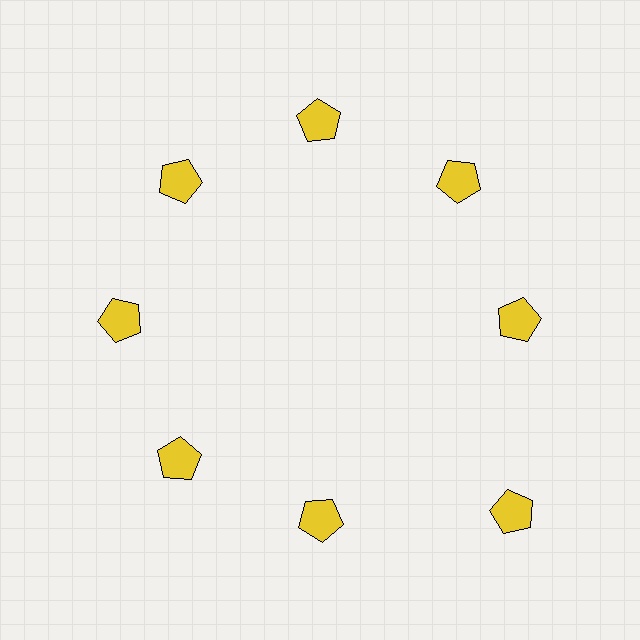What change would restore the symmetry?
The symmetry would be restored by moving it inward, back onto the ring so that all 8 pentagons sit at equal angles and equal distance from the center.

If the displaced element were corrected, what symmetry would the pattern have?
It would have 8-fold rotational symmetry — the pattern would map onto itself every 45 degrees.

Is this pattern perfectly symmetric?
No. The 8 yellow pentagons are arranged in a ring, but one element near the 4 o'clock position is pushed outward from the center, breaking the 8-fold rotational symmetry.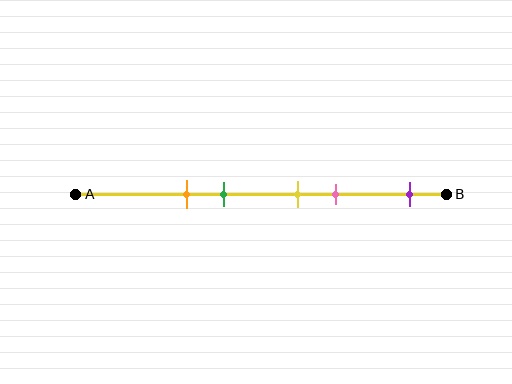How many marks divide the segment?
There are 5 marks dividing the segment.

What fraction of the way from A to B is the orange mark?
The orange mark is approximately 30% (0.3) of the way from A to B.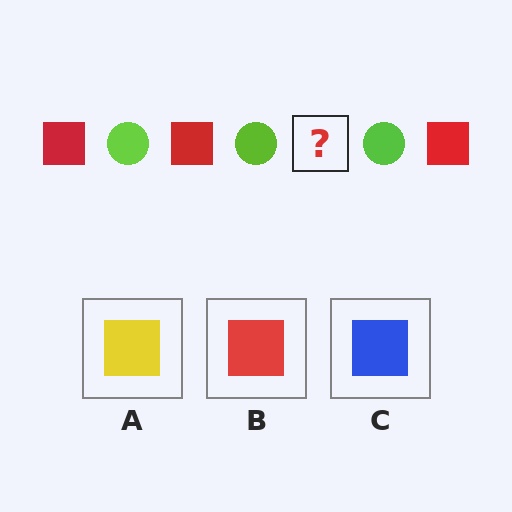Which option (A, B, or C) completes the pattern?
B.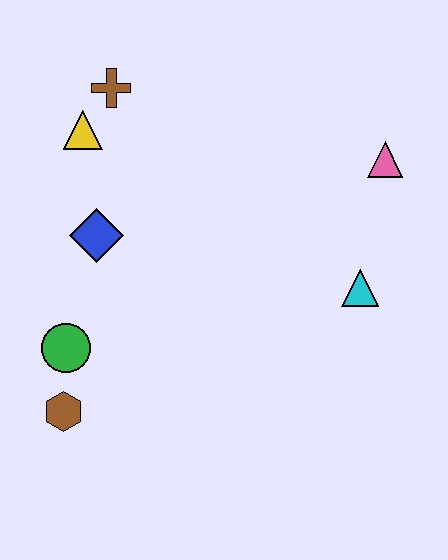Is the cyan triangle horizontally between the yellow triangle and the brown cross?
No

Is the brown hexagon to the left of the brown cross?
Yes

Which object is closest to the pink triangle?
The cyan triangle is closest to the pink triangle.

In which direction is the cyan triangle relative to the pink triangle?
The cyan triangle is below the pink triangle.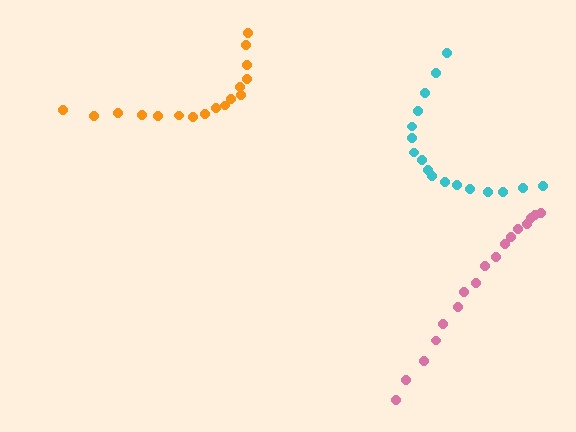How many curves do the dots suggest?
There are 3 distinct paths.